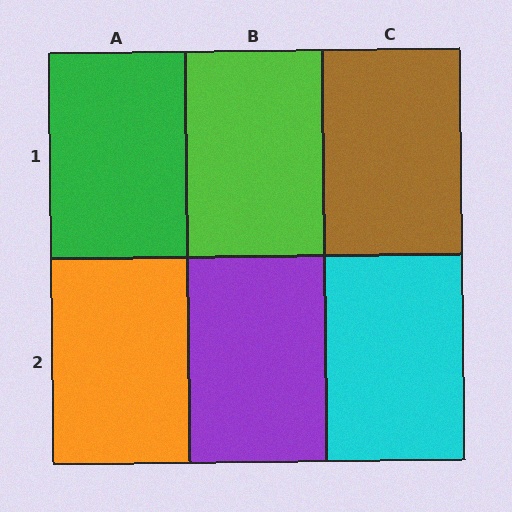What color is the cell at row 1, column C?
Brown.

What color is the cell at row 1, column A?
Green.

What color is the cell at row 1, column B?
Lime.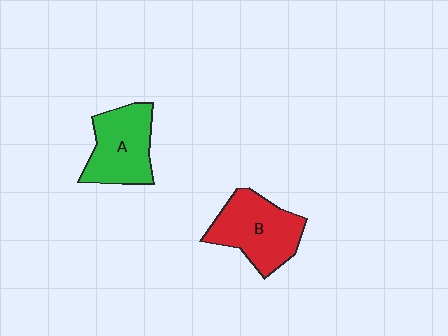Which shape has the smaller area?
Shape A (green).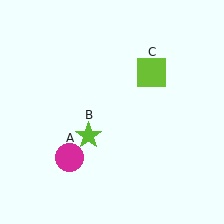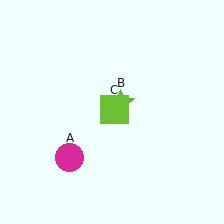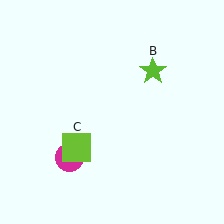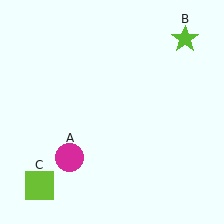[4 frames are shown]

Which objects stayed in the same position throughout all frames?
Magenta circle (object A) remained stationary.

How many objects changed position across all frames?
2 objects changed position: lime star (object B), lime square (object C).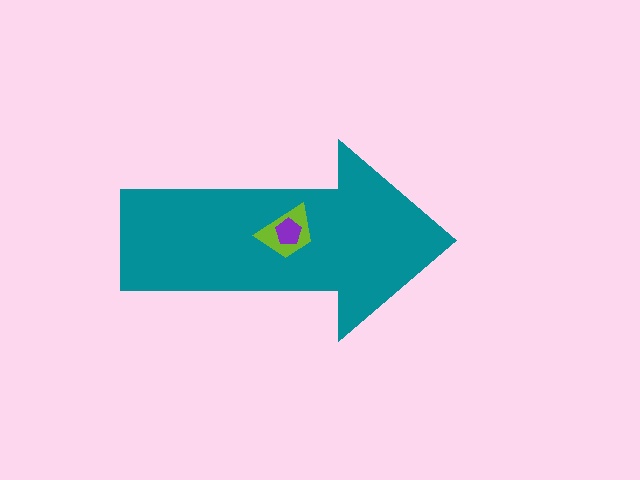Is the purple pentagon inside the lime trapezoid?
Yes.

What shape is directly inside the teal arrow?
The lime trapezoid.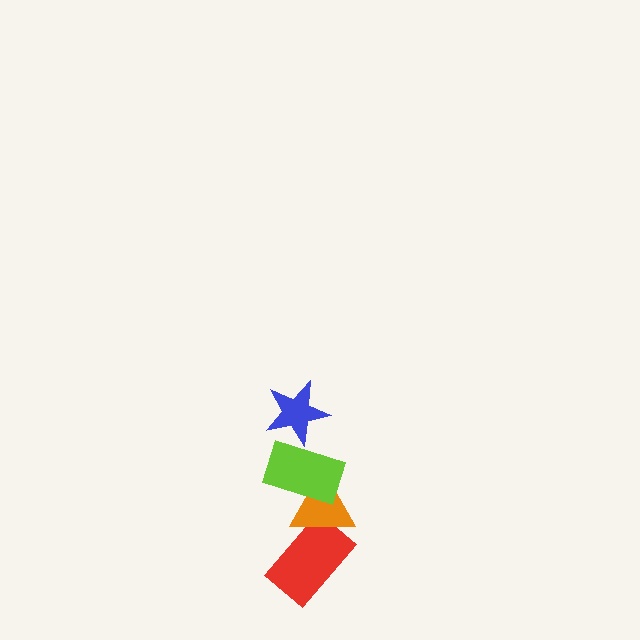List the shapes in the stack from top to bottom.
From top to bottom: the blue star, the lime rectangle, the orange triangle, the red rectangle.